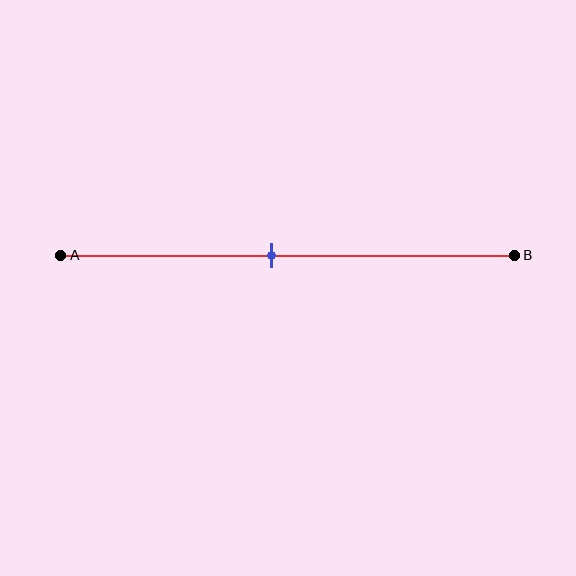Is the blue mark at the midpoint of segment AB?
No, the mark is at about 45% from A, not at the 50% midpoint.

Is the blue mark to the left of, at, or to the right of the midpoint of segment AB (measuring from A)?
The blue mark is to the left of the midpoint of segment AB.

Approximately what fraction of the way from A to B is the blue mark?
The blue mark is approximately 45% of the way from A to B.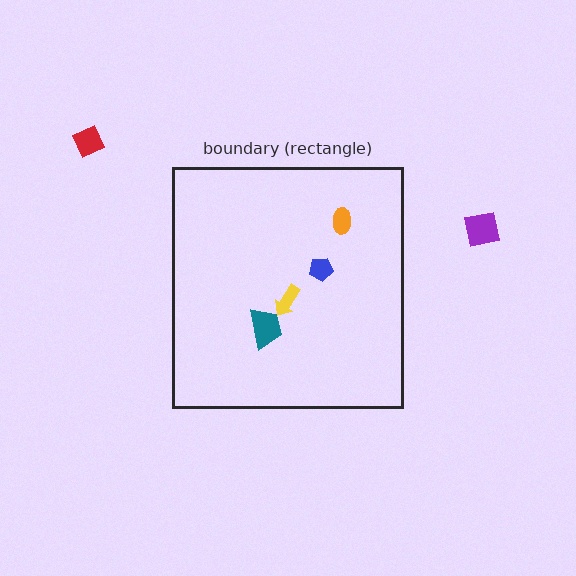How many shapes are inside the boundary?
4 inside, 2 outside.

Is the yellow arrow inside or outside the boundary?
Inside.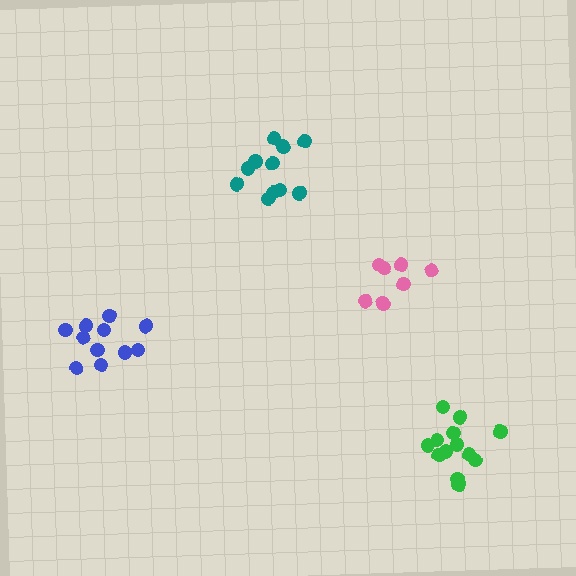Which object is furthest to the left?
The blue cluster is leftmost.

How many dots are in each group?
Group 1: 7 dots, Group 2: 11 dots, Group 3: 11 dots, Group 4: 13 dots (42 total).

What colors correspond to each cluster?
The clusters are colored: pink, blue, teal, green.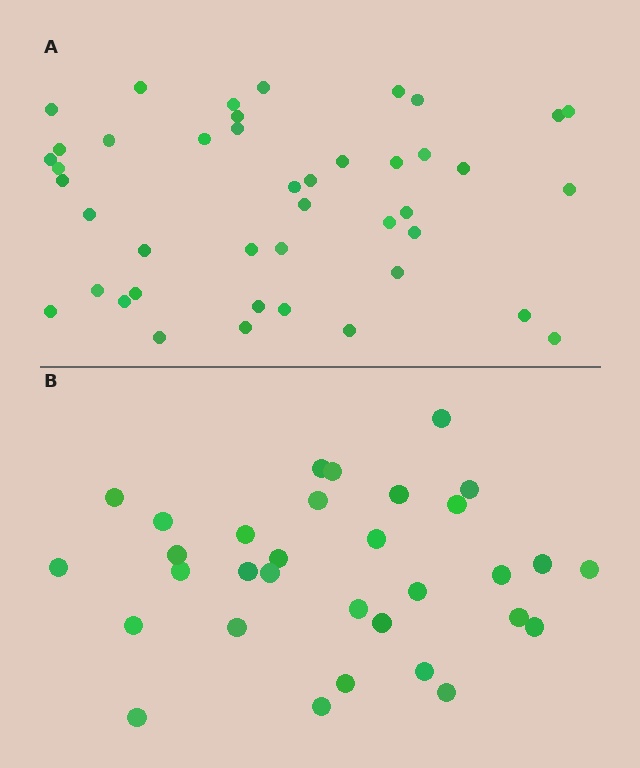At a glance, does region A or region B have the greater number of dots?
Region A (the top region) has more dots.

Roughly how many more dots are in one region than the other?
Region A has roughly 12 or so more dots than region B.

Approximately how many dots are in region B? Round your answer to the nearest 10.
About 30 dots. (The exact count is 32, which rounds to 30.)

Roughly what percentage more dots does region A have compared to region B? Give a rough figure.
About 35% more.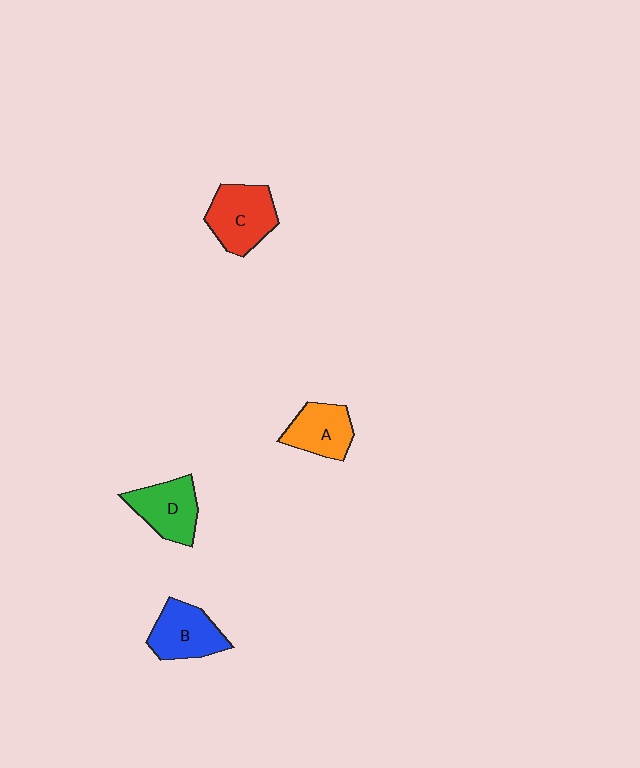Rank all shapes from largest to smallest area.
From largest to smallest: C (red), D (green), B (blue), A (orange).